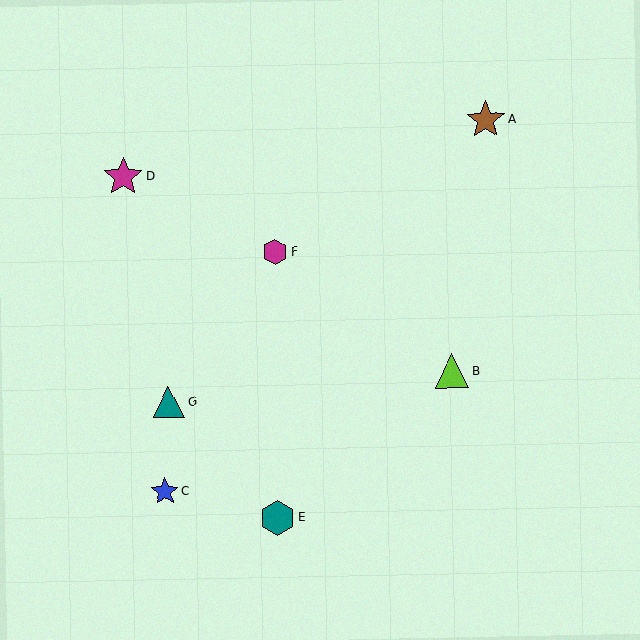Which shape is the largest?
The brown star (labeled A) is the largest.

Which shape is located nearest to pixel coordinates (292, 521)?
The teal hexagon (labeled E) at (277, 518) is nearest to that location.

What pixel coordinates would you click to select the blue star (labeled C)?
Click at (165, 491) to select the blue star C.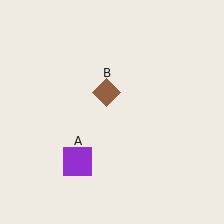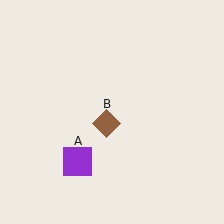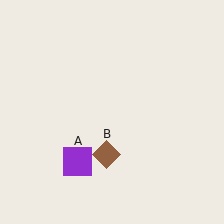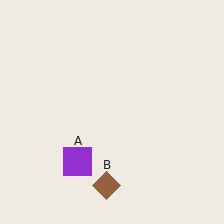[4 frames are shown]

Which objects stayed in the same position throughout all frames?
Purple square (object A) remained stationary.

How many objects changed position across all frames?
1 object changed position: brown diamond (object B).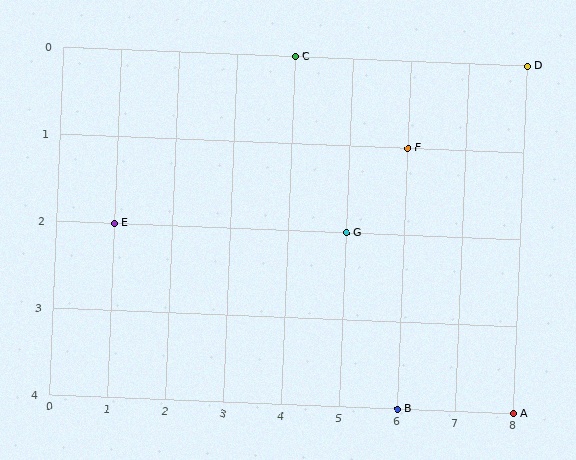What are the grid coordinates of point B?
Point B is at grid coordinates (6, 4).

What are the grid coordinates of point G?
Point G is at grid coordinates (5, 2).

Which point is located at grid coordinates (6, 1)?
Point F is at (6, 1).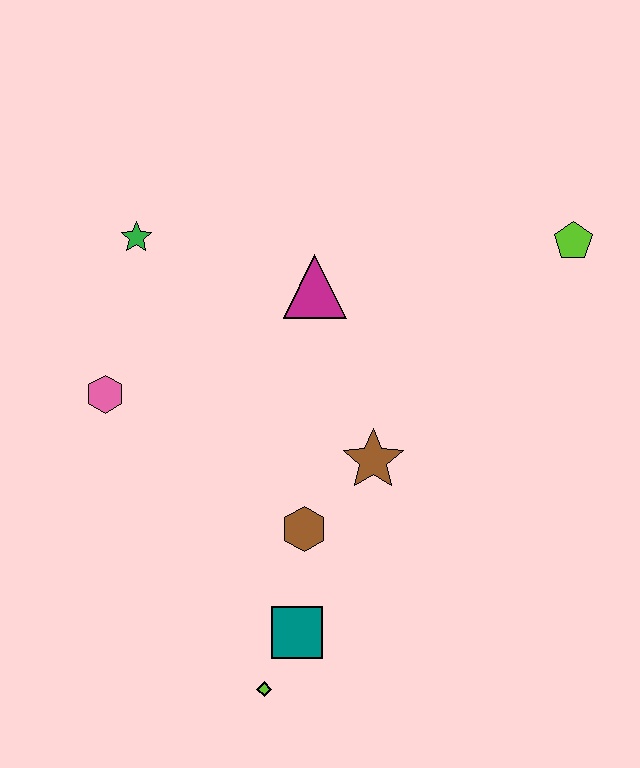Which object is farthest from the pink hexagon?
The lime pentagon is farthest from the pink hexagon.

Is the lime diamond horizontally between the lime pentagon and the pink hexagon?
Yes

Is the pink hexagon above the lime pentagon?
No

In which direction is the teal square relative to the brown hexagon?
The teal square is below the brown hexagon.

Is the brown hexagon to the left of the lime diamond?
No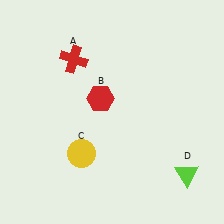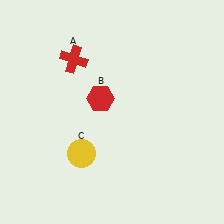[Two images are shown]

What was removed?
The lime triangle (D) was removed in Image 2.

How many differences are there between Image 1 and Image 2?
There is 1 difference between the two images.